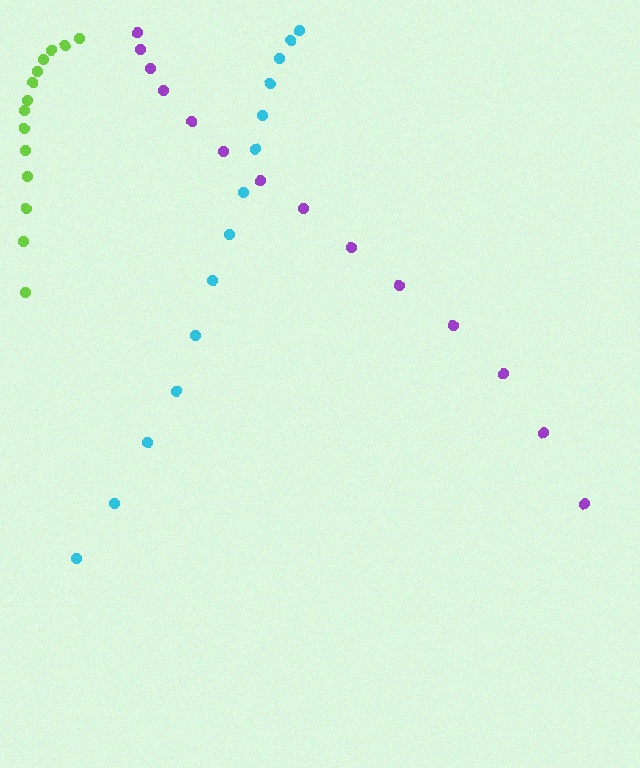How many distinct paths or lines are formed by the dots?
There are 3 distinct paths.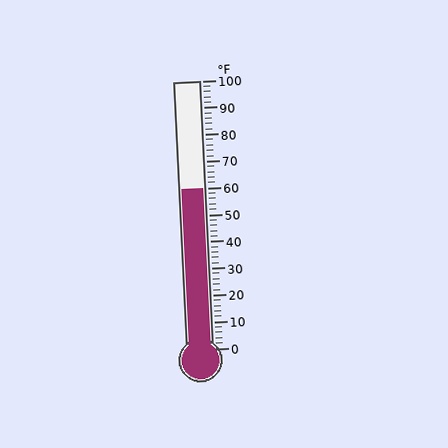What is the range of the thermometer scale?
The thermometer scale ranges from 0°F to 100°F.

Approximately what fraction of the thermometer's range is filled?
The thermometer is filled to approximately 60% of its range.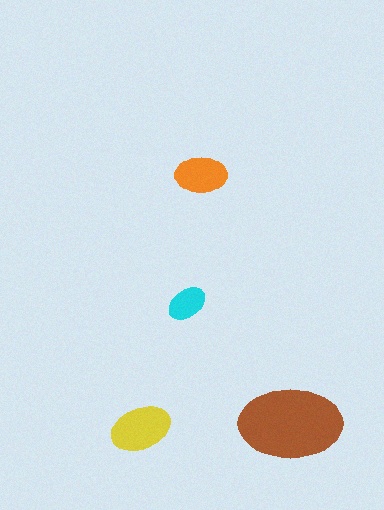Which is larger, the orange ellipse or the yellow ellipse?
The yellow one.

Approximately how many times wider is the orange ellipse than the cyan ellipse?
About 1.5 times wider.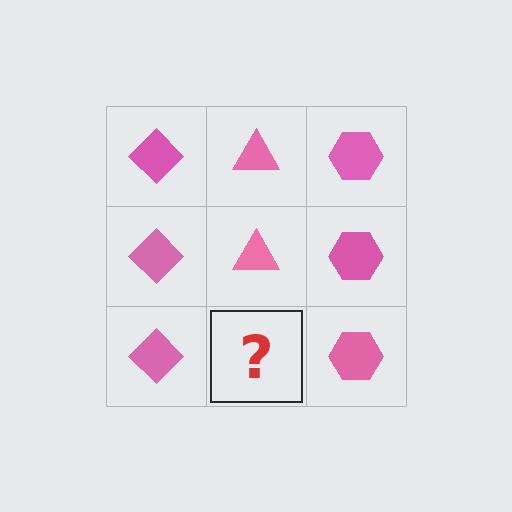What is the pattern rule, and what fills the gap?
The rule is that each column has a consistent shape. The gap should be filled with a pink triangle.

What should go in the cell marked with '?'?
The missing cell should contain a pink triangle.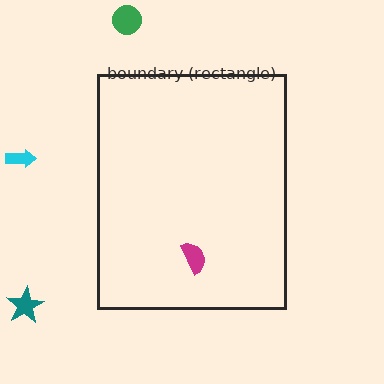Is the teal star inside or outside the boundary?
Outside.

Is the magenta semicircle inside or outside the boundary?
Inside.